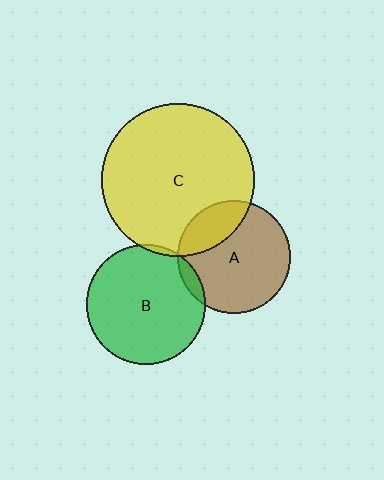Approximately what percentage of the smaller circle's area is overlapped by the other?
Approximately 5%.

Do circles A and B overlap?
Yes.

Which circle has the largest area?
Circle C (yellow).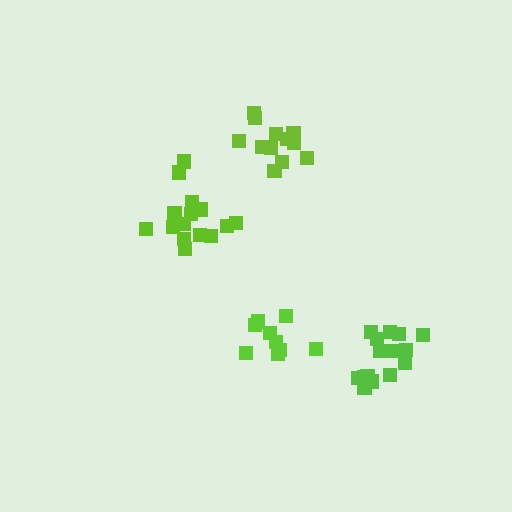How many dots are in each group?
Group 1: 15 dots, Group 2: 12 dots, Group 3: 15 dots, Group 4: 9 dots (51 total).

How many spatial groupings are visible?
There are 4 spatial groupings.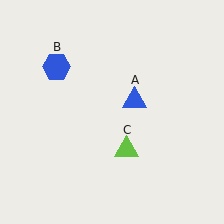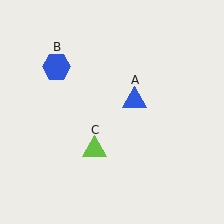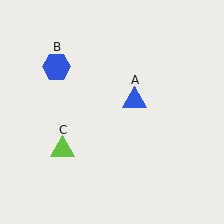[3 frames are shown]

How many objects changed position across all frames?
1 object changed position: lime triangle (object C).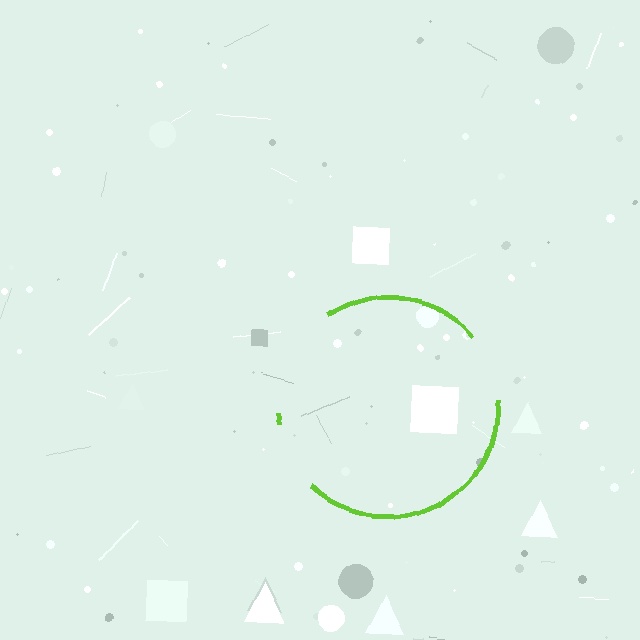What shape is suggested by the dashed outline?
The dashed outline suggests a circle.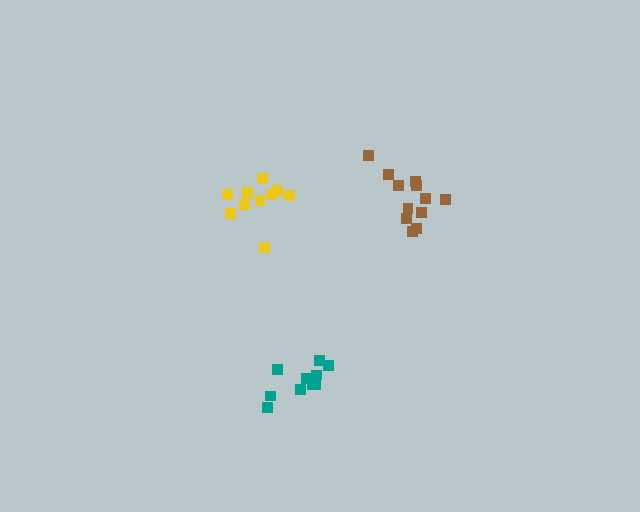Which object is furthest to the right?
The brown cluster is rightmost.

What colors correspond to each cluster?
The clusters are colored: teal, yellow, brown.